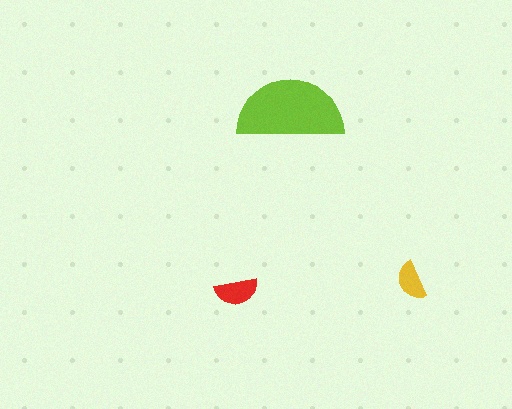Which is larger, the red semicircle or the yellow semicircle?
The red one.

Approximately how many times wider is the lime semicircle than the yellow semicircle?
About 2.5 times wider.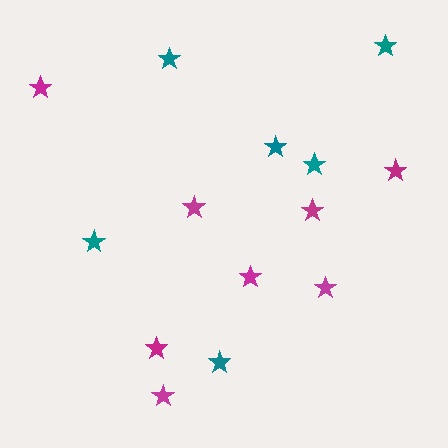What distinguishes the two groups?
There are 2 groups: one group of teal stars (6) and one group of magenta stars (8).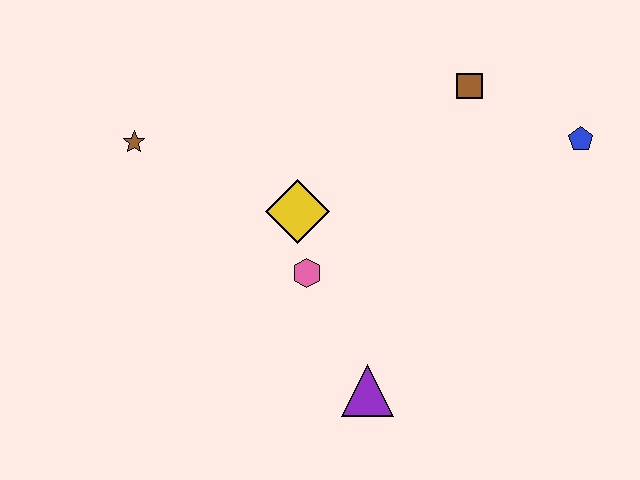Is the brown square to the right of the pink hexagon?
Yes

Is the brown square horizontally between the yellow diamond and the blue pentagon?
Yes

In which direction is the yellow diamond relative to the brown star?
The yellow diamond is to the right of the brown star.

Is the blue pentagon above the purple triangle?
Yes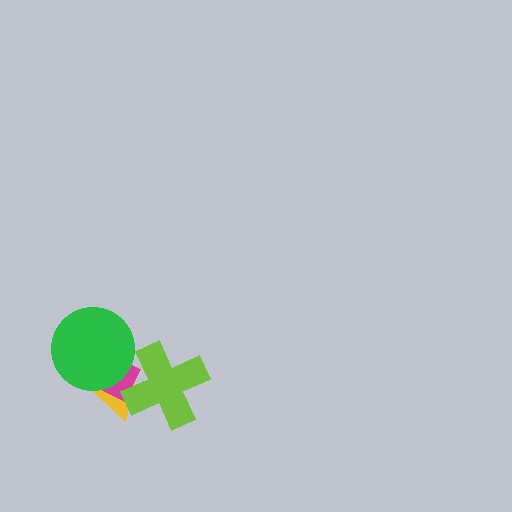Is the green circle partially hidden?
No, no other shape covers it.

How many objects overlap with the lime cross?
2 objects overlap with the lime cross.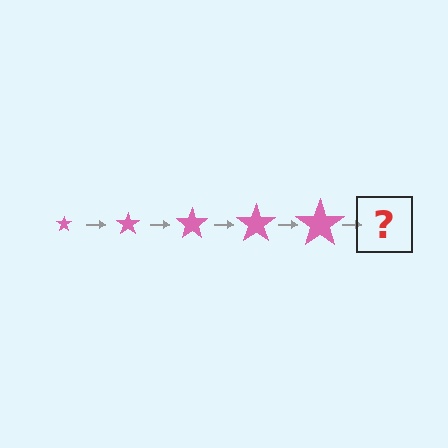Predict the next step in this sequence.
The next step is a pink star, larger than the previous one.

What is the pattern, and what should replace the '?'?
The pattern is that the star gets progressively larger each step. The '?' should be a pink star, larger than the previous one.